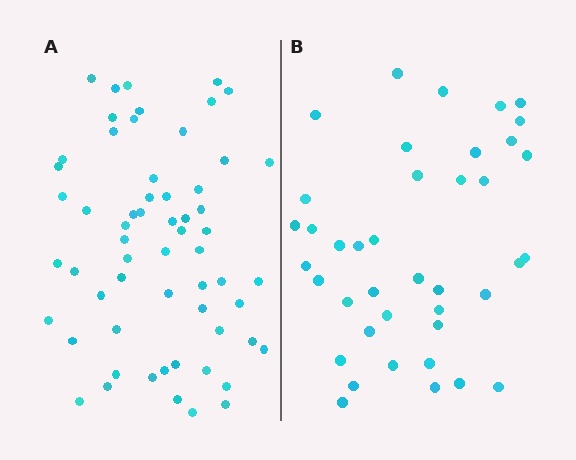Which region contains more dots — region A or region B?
Region A (the left region) has more dots.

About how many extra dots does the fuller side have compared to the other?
Region A has approximately 20 more dots than region B.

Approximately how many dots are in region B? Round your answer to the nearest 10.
About 40 dots.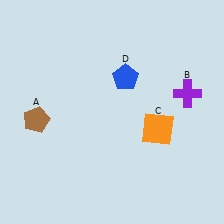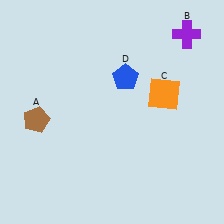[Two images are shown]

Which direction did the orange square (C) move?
The orange square (C) moved up.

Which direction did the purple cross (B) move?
The purple cross (B) moved up.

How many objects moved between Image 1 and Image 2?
2 objects moved between the two images.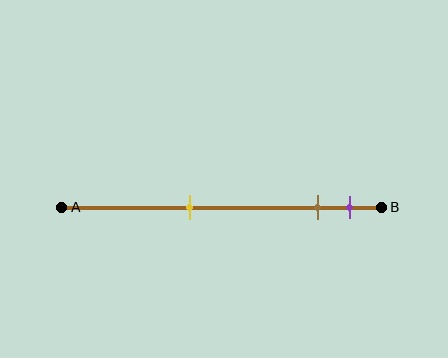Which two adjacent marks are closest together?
The brown and purple marks are the closest adjacent pair.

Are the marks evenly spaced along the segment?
No, the marks are not evenly spaced.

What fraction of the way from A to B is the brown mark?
The brown mark is approximately 80% (0.8) of the way from A to B.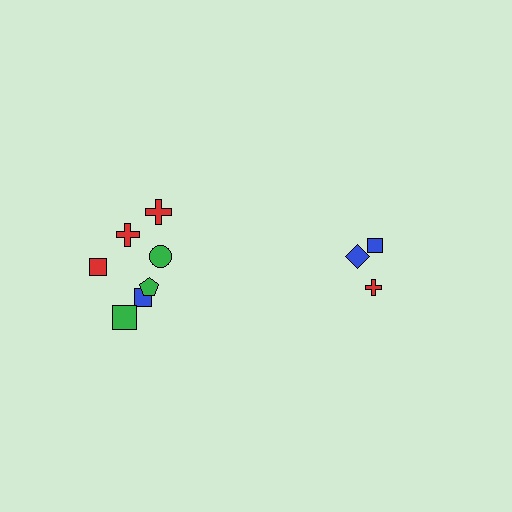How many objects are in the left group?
There are 7 objects.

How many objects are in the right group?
There are 3 objects.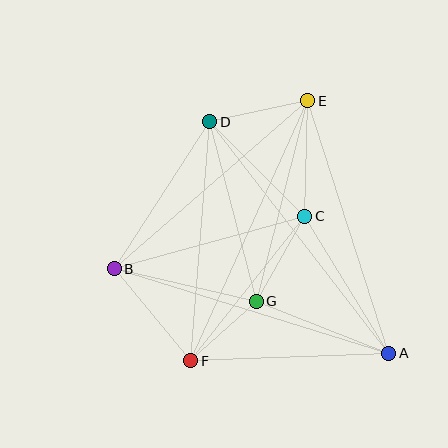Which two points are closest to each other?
Points F and G are closest to each other.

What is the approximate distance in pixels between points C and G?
The distance between C and G is approximately 98 pixels.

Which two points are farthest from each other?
Points A and D are farthest from each other.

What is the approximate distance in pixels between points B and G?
The distance between B and G is approximately 146 pixels.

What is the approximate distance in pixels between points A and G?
The distance between A and G is approximately 142 pixels.